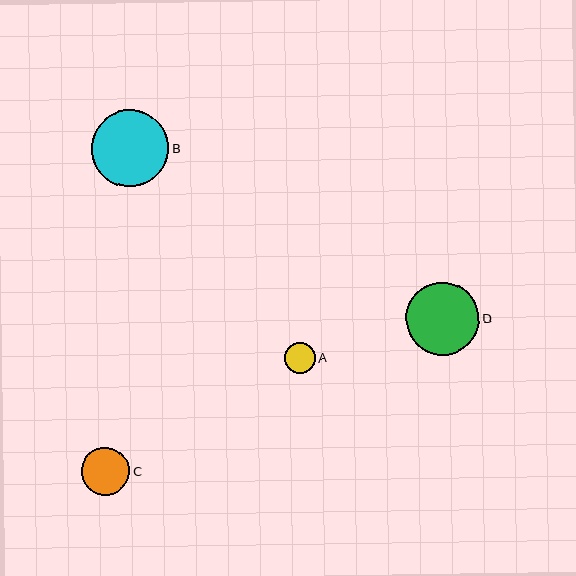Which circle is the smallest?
Circle A is the smallest with a size of approximately 30 pixels.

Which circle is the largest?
Circle B is the largest with a size of approximately 77 pixels.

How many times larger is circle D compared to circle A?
Circle D is approximately 2.4 times the size of circle A.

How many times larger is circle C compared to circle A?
Circle C is approximately 1.6 times the size of circle A.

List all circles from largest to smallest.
From largest to smallest: B, D, C, A.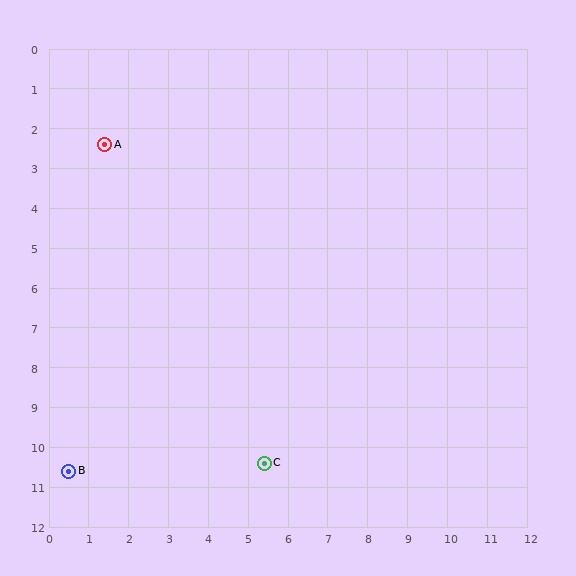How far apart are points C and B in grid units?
Points C and B are about 4.9 grid units apart.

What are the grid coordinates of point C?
Point C is at approximately (5.4, 10.4).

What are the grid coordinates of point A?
Point A is at approximately (1.4, 2.4).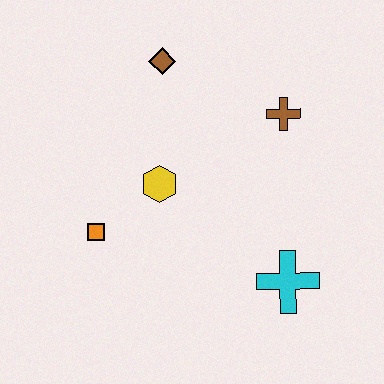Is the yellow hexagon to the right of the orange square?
Yes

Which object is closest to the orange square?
The yellow hexagon is closest to the orange square.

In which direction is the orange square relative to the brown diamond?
The orange square is below the brown diamond.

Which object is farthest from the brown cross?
The orange square is farthest from the brown cross.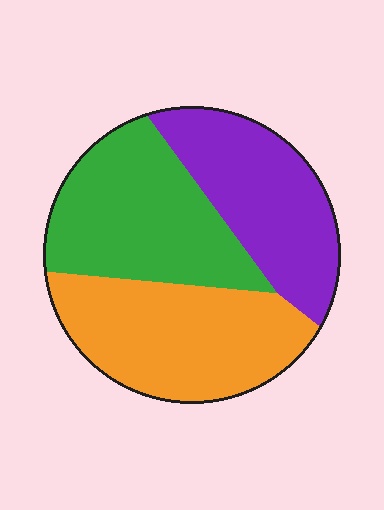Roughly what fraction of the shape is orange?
Orange covers 36% of the shape.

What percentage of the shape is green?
Green covers about 35% of the shape.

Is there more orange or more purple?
Orange.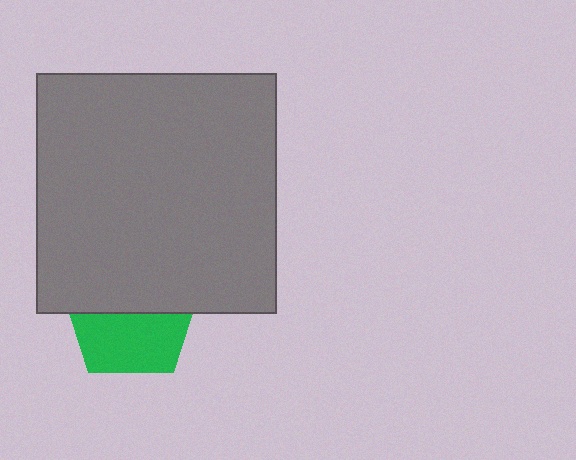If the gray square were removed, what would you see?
You would see the complete green pentagon.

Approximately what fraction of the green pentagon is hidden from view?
Roughly 50% of the green pentagon is hidden behind the gray square.